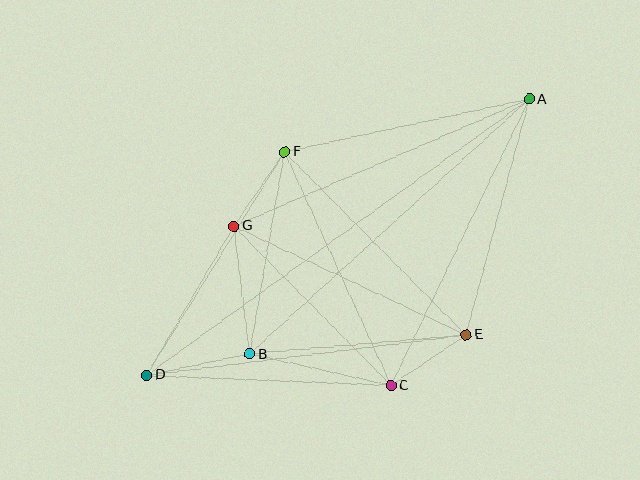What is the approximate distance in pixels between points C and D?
The distance between C and D is approximately 244 pixels.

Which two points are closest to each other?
Points F and G are closest to each other.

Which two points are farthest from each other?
Points A and D are farthest from each other.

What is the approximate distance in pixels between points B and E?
The distance between B and E is approximately 218 pixels.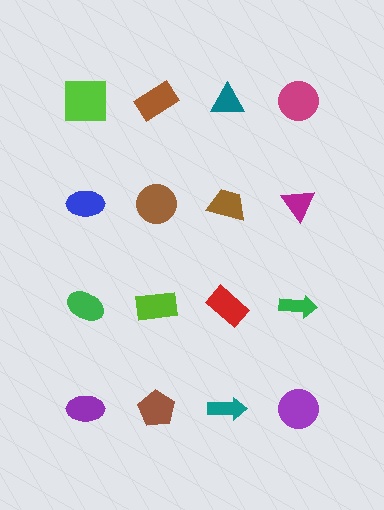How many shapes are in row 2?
4 shapes.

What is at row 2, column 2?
A brown circle.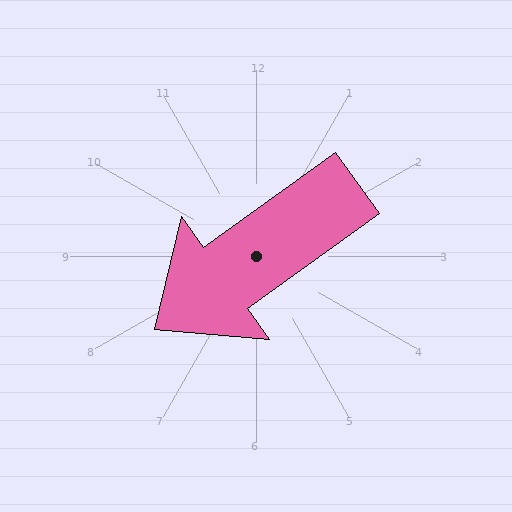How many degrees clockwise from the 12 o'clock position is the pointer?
Approximately 234 degrees.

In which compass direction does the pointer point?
Southwest.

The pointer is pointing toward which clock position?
Roughly 8 o'clock.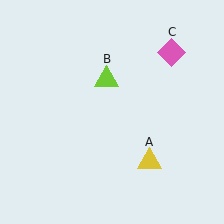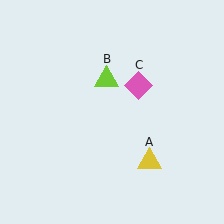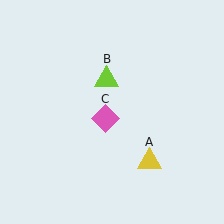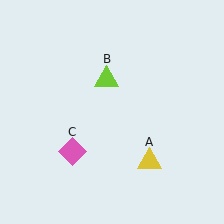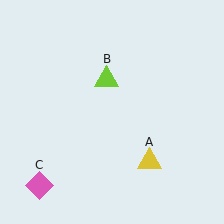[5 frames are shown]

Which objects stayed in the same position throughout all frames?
Yellow triangle (object A) and lime triangle (object B) remained stationary.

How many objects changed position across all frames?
1 object changed position: pink diamond (object C).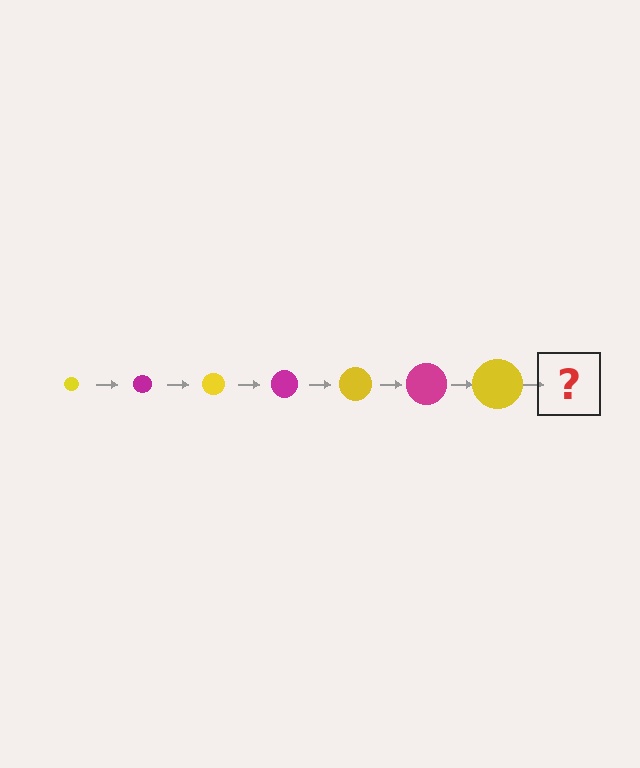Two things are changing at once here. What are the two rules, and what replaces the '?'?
The two rules are that the circle grows larger each step and the color cycles through yellow and magenta. The '?' should be a magenta circle, larger than the previous one.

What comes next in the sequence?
The next element should be a magenta circle, larger than the previous one.